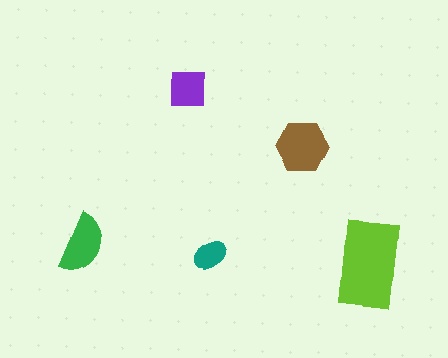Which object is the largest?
The lime rectangle.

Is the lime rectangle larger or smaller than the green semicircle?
Larger.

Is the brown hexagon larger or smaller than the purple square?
Larger.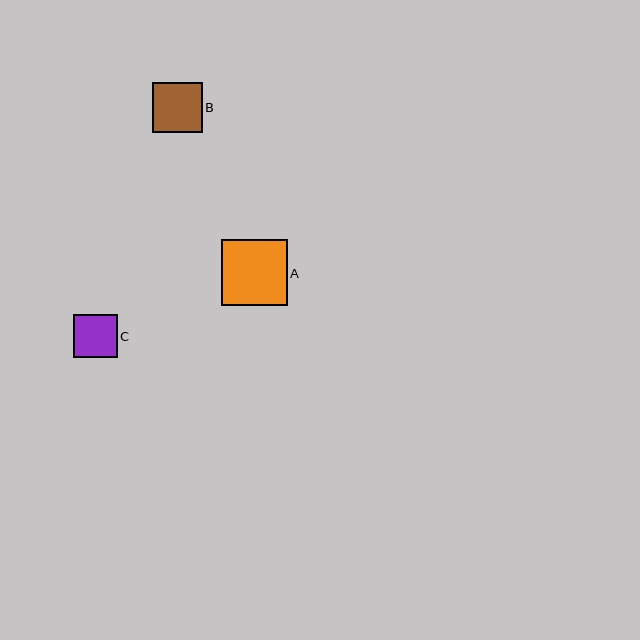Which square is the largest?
Square A is the largest with a size of approximately 66 pixels.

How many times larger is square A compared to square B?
Square A is approximately 1.3 times the size of square B.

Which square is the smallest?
Square C is the smallest with a size of approximately 44 pixels.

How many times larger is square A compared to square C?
Square A is approximately 1.5 times the size of square C.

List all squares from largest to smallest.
From largest to smallest: A, B, C.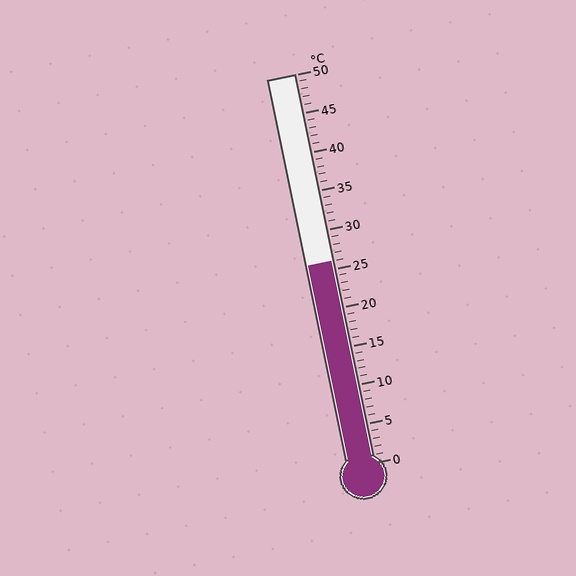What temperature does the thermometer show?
The thermometer shows approximately 26°C.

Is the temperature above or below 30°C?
The temperature is below 30°C.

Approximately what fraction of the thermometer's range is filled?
The thermometer is filled to approximately 50% of its range.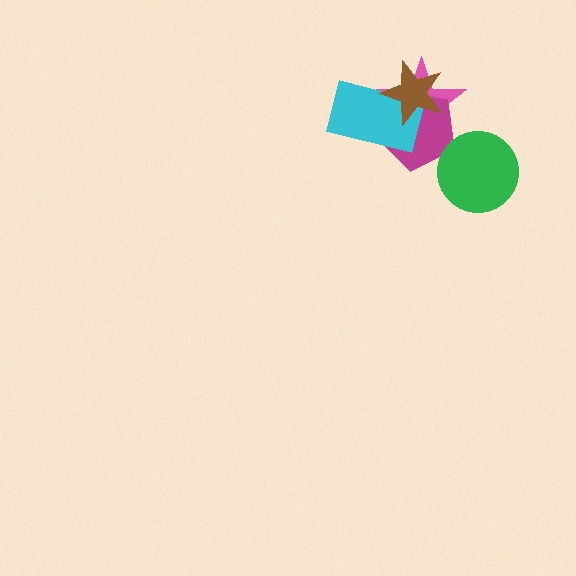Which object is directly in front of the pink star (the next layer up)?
The magenta pentagon is directly in front of the pink star.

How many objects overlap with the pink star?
3 objects overlap with the pink star.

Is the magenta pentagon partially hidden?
Yes, it is partially covered by another shape.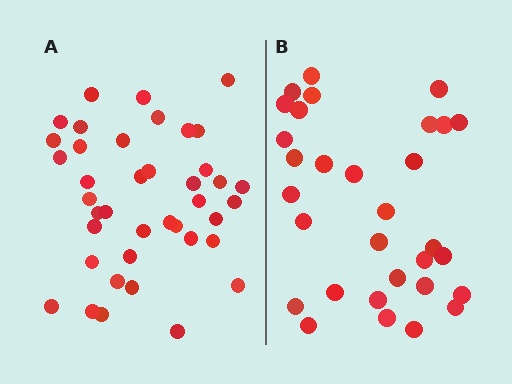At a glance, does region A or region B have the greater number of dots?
Region A (the left region) has more dots.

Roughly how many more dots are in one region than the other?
Region A has roughly 8 or so more dots than region B.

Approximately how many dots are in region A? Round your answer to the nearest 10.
About 40 dots.